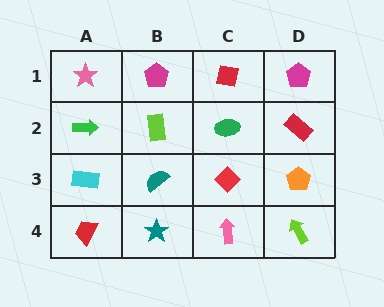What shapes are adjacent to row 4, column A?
A cyan rectangle (row 3, column A), a teal star (row 4, column B).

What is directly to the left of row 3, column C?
A teal semicircle.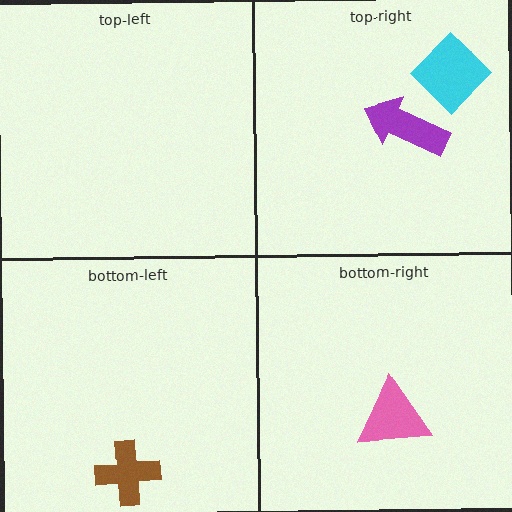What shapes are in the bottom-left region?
The brown cross.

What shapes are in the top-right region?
The cyan diamond, the purple arrow.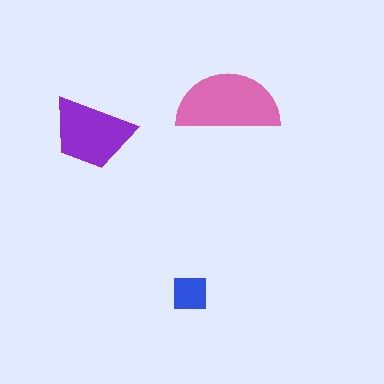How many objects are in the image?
There are 3 objects in the image.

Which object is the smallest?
The blue square.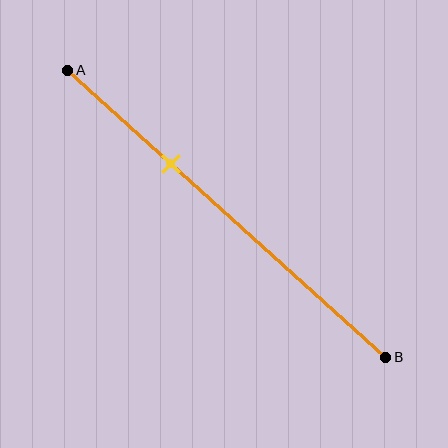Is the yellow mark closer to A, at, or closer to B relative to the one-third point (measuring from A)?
The yellow mark is approximately at the one-third point of segment AB.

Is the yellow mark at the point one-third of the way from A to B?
Yes, the mark is approximately at the one-third point.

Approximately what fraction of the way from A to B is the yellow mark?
The yellow mark is approximately 35% of the way from A to B.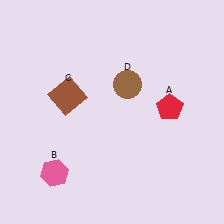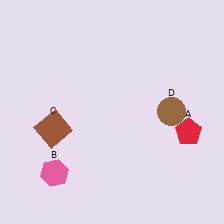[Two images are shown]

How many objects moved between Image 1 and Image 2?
3 objects moved between the two images.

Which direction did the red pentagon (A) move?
The red pentagon (A) moved down.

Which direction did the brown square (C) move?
The brown square (C) moved down.